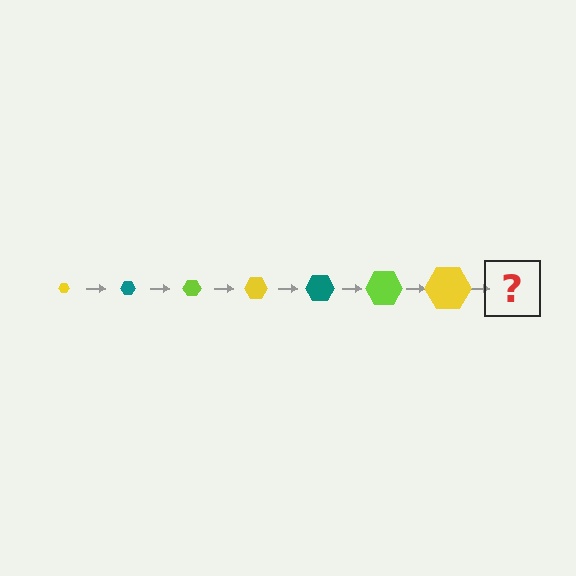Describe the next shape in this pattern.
It should be a teal hexagon, larger than the previous one.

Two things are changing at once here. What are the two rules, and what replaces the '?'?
The two rules are that the hexagon grows larger each step and the color cycles through yellow, teal, and lime. The '?' should be a teal hexagon, larger than the previous one.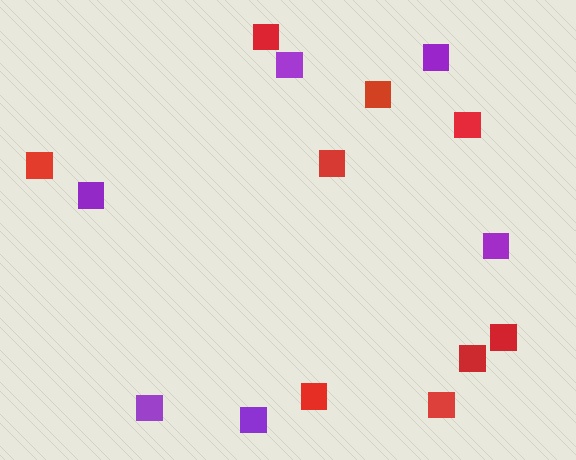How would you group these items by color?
There are 2 groups: one group of red squares (9) and one group of purple squares (6).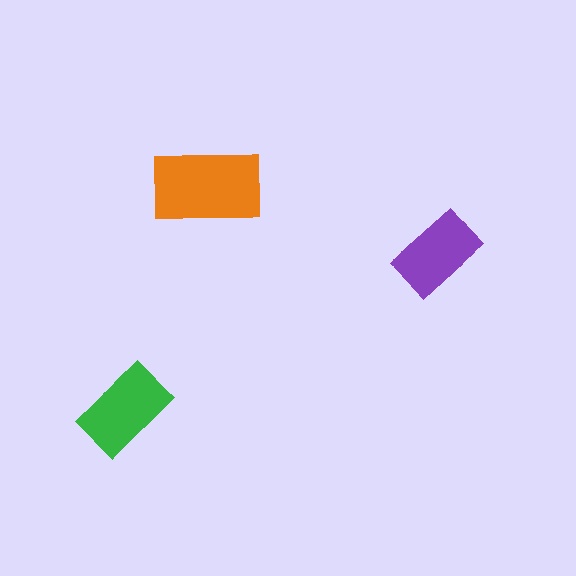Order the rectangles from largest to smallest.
the orange one, the green one, the purple one.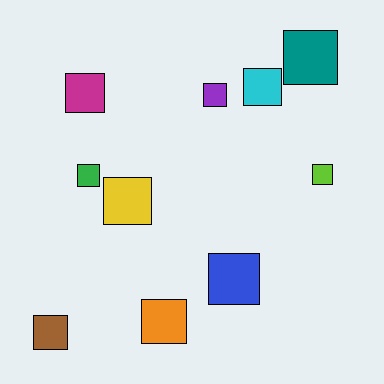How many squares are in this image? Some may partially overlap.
There are 10 squares.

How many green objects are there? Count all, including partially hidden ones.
There is 1 green object.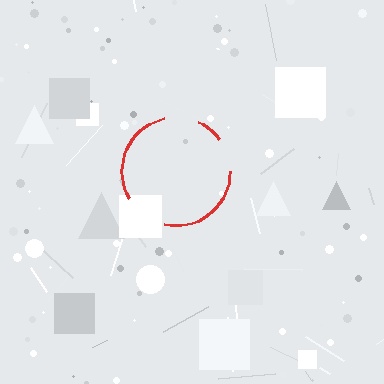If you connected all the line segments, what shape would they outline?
They would outline a circle.